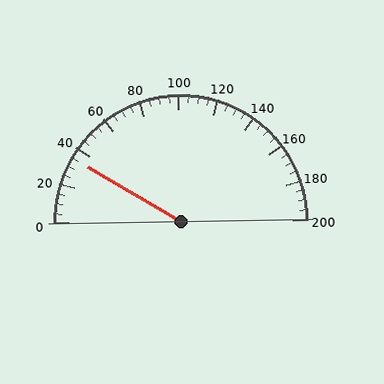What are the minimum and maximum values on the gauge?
The gauge ranges from 0 to 200.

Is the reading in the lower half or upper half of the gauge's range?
The reading is in the lower half of the range (0 to 200).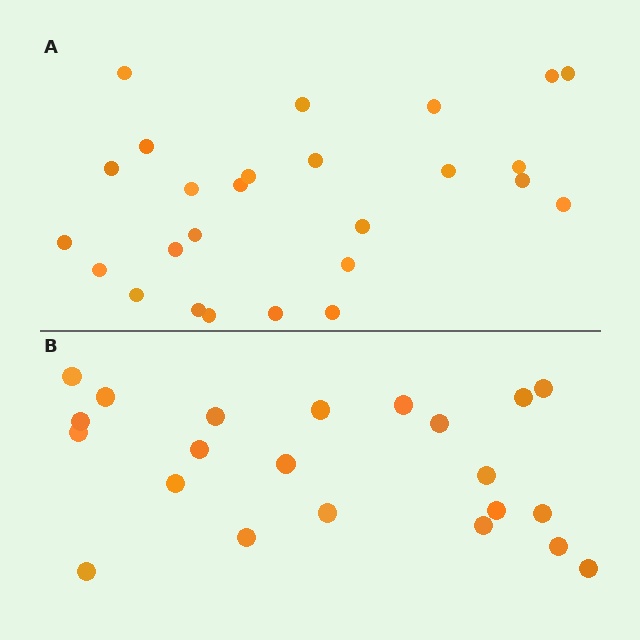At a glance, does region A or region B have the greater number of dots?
Region A (the top region) has more dots.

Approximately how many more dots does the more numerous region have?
Region A has about 4 more dots than region B.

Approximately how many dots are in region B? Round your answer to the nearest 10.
About 20 dots. (The exact count is 22, which rounds to 20.)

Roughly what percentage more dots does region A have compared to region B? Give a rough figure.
About 20% more.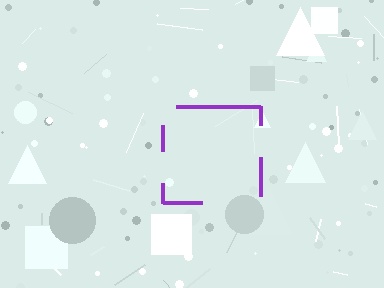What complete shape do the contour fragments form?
The contour fragments form a square.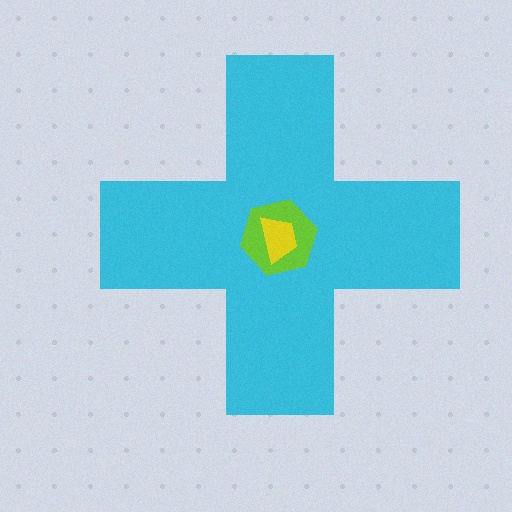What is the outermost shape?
The cyan cross.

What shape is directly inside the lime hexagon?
The yellow trapezoid.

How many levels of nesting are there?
3.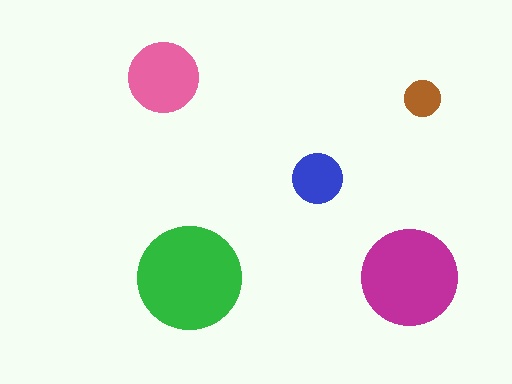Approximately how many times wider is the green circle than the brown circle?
About 3 times wider.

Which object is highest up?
The pink circle is topmost.